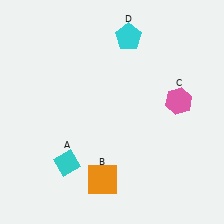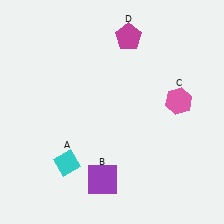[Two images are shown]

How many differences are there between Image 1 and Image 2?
There are 2 differences between the two images.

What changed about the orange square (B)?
In Image 1, B is orange. In Image 2, it changed to purple.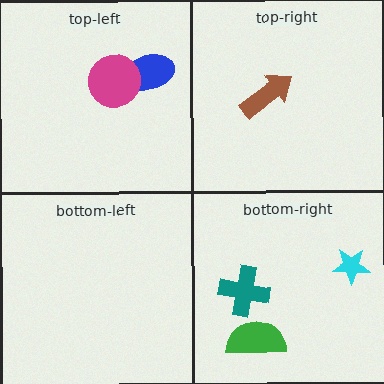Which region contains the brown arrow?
The top-right region.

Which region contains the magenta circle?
The top-left region.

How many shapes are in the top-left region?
2.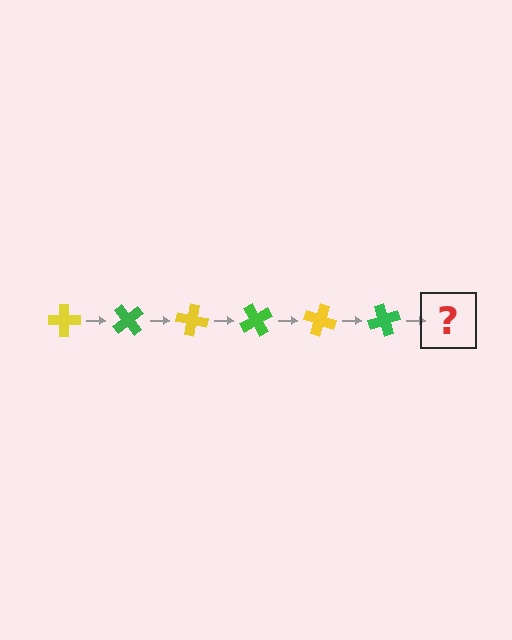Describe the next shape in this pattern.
It should be a yellow cross, rotated 300 degrees from the start.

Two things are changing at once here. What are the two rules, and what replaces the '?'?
The two rules are that it rotates 50 degrees each step and the color cycles through yellow and green. The '?' should be a yellow cross, rotated 300 degrees from the start.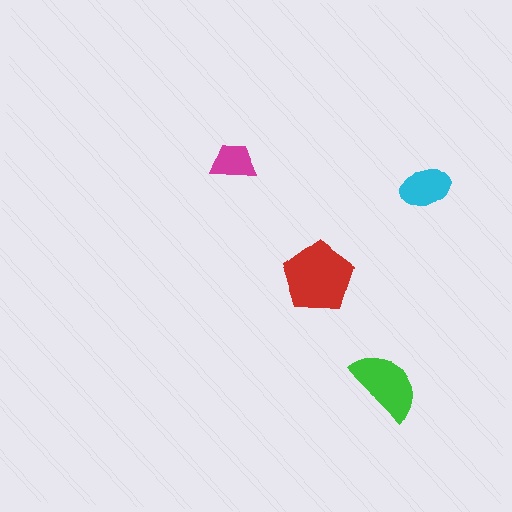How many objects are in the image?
There are 4 objects in the image.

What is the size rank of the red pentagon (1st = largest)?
1st.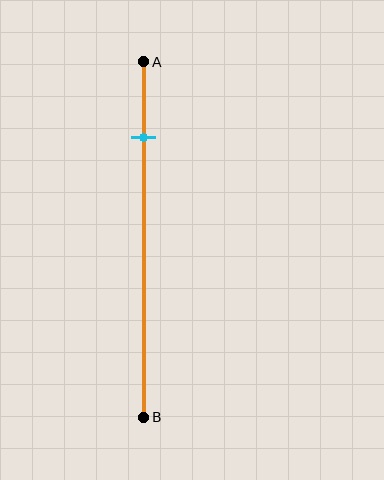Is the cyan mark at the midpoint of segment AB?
No, the mark is at about 20% from A, not at the 50% midpoint.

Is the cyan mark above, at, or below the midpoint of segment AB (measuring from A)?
The cyan mark is above the midpoint of segment AB.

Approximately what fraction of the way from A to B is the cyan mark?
The cyan mark is approximately 20% of the way from A to B.